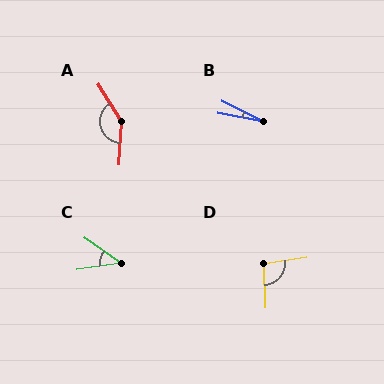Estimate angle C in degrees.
Approximately 43 degrees.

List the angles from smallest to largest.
B (17°), C (43°), D (96°), A (144°).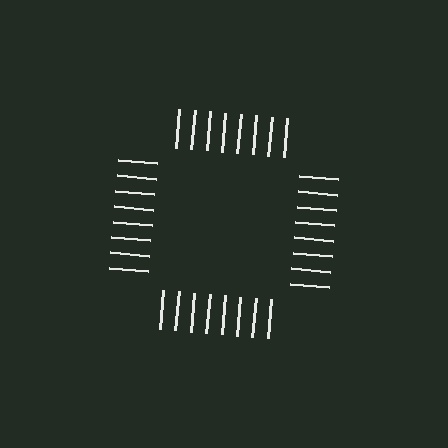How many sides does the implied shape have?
4 sides — the line-ends trace a square.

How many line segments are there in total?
32 — 8 along each of the 4 edges.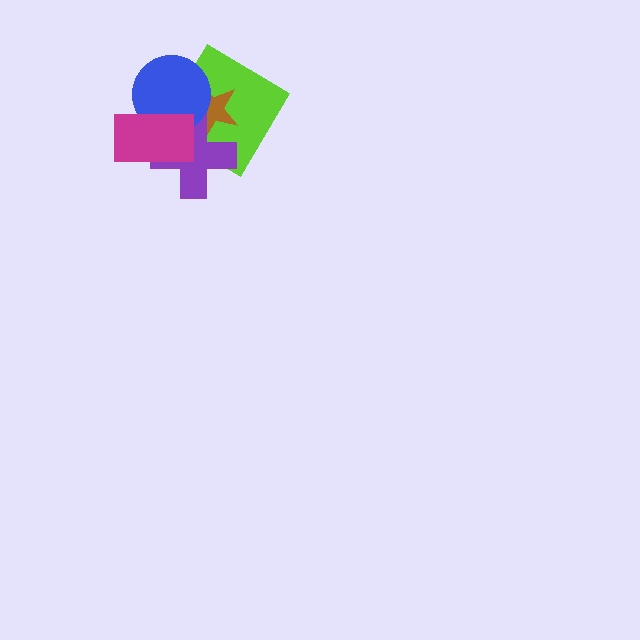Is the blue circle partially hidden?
Yes, it is partially covered by another shape.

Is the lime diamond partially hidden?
Yes, it is partially covered by another shape.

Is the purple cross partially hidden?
Yes, it is partially covered by another shape.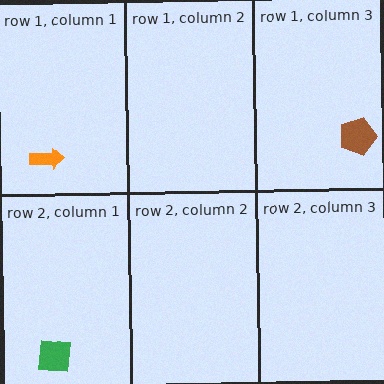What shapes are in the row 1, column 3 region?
The brown pentagon.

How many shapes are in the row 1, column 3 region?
1.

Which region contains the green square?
The row 2, column 1 region.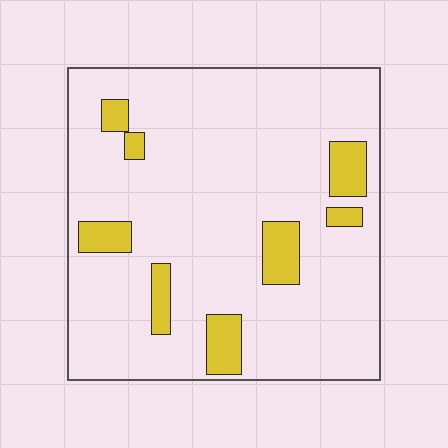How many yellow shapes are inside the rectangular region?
8.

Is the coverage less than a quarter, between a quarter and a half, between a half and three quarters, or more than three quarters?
Less than a quarter.